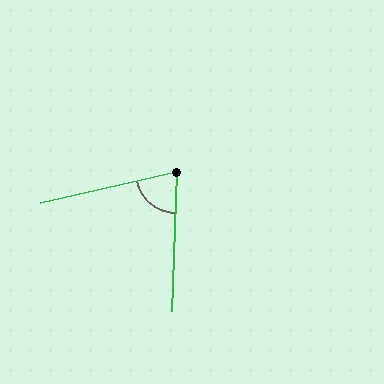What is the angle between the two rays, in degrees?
Approximately 75 degrees.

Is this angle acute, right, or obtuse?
It is acute.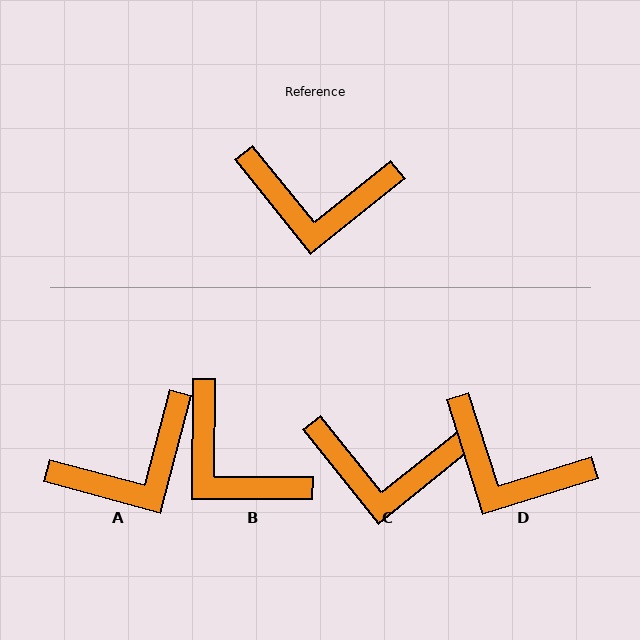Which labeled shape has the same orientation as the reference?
C.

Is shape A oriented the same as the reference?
No, it is off by about 36 degrees.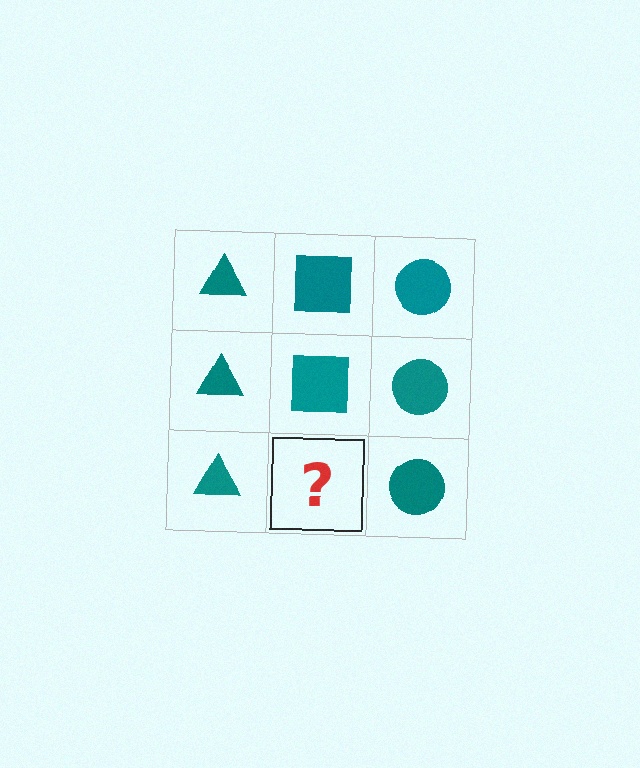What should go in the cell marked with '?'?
The missing cell should contain a teal square.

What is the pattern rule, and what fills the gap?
The rule is that each column has a consistent shape. The gap should be filled with a teal square.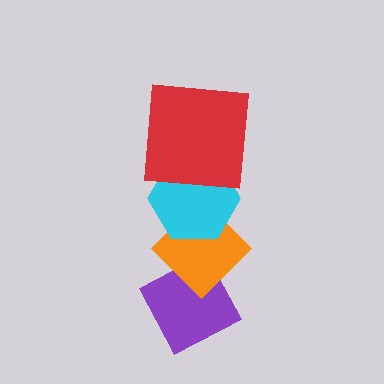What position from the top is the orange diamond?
The orange diamond is 3rd from the top.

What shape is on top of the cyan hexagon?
The red square is on top of the cyan hexagon.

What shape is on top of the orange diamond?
The cyan hexagon is on top of the orange diamond.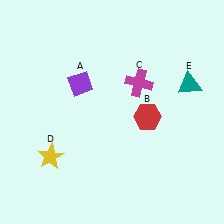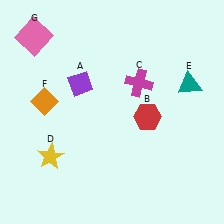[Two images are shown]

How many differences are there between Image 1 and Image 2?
There are 2 differences between the two images.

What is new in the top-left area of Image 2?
A pink square (G) was added in the top-left area of Image 2.